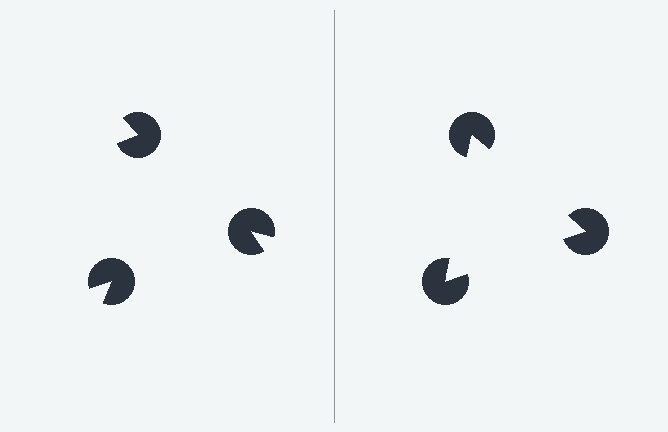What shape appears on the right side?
An illusory triangle.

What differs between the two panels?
The pac-man discs are positioned identically on both sides; only the wedge orientations differ. On the right they align to a triangle; on the left they are misaligned.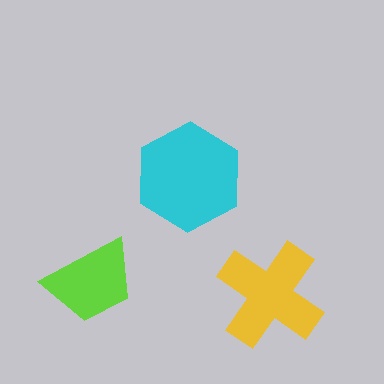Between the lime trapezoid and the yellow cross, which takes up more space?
The yellow cross.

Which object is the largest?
The cyan hexagon.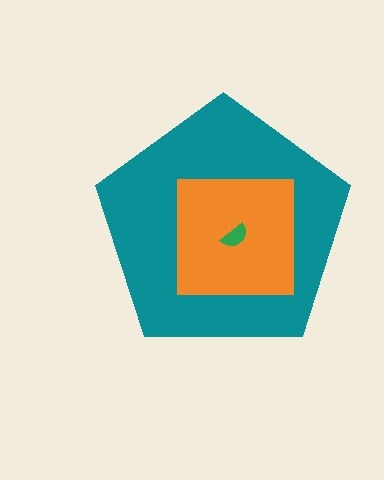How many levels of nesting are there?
3.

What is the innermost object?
The green semicircle.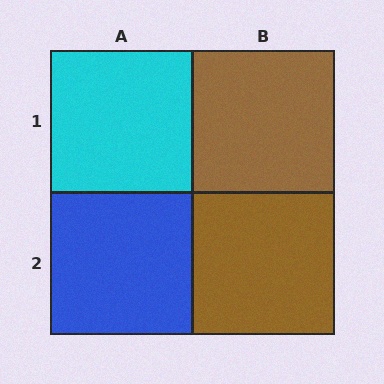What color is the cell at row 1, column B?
Brown.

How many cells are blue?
1 cell is blue.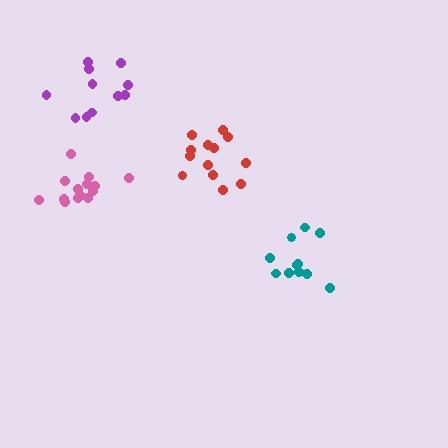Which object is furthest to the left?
The pink cluster is leftmost.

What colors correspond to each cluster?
The clusters are colored: pink, red, purple, teal.